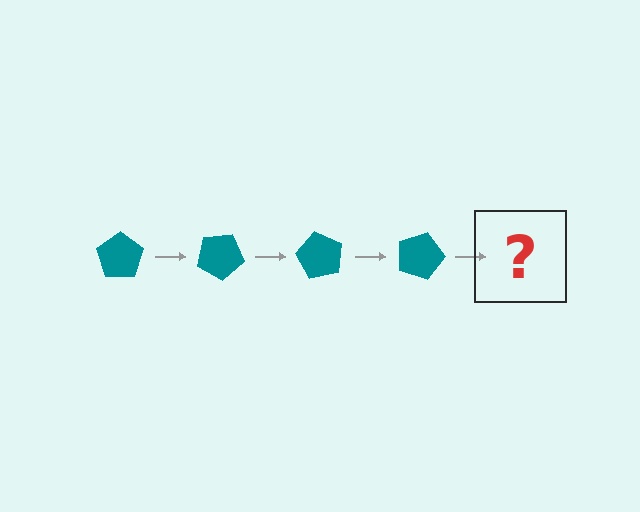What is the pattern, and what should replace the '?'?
The pattern is that the pentagon rotates 30 degrees each step. The '?' should be a teal pentagon rotated 120 degrees.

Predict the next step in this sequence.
The next step is a teal pentagon rotated 120 degrees.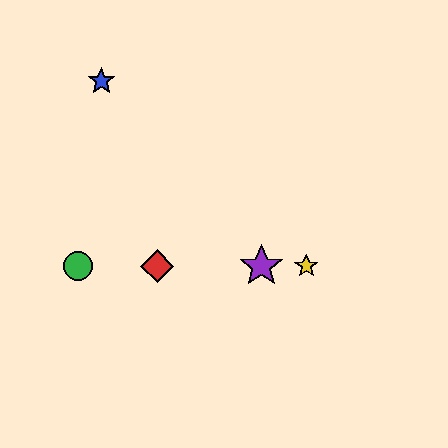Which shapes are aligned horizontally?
The red diamond, the green circle, the yellow star, the purple star are aligned horizontally.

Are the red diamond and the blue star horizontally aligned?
No, the red diamond is at y≈266 and the blue star is at y≈81.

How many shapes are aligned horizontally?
4 shapes (the red diamond, the green circle, the yellow star, the purple star) are aligned horizontally.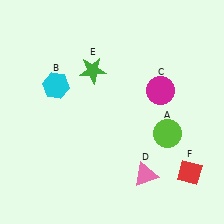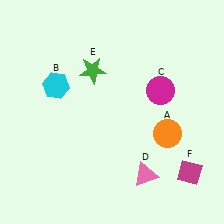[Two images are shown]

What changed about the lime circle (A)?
In Image 1, A is lime. In Image 2, it changed to orange.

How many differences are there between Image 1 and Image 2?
There are 2 differences between the two images.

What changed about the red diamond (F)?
In Image 1, F is red. In Image 2, it changed to magenta.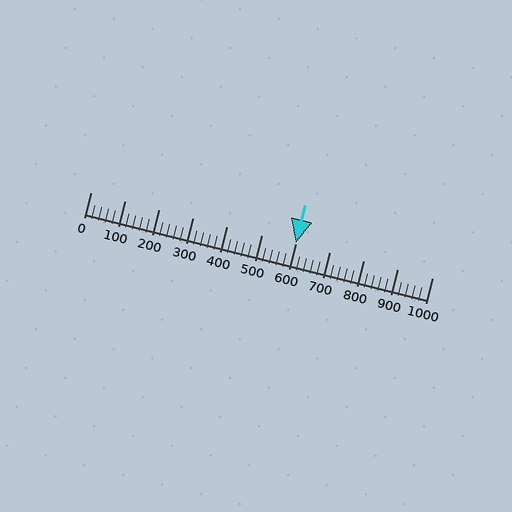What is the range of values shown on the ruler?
The ruler shows values from 0 to 1000.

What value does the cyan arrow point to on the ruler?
The cyan arrow points to approximately 600.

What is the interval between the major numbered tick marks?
The major tick marks are spaced 100 units apart.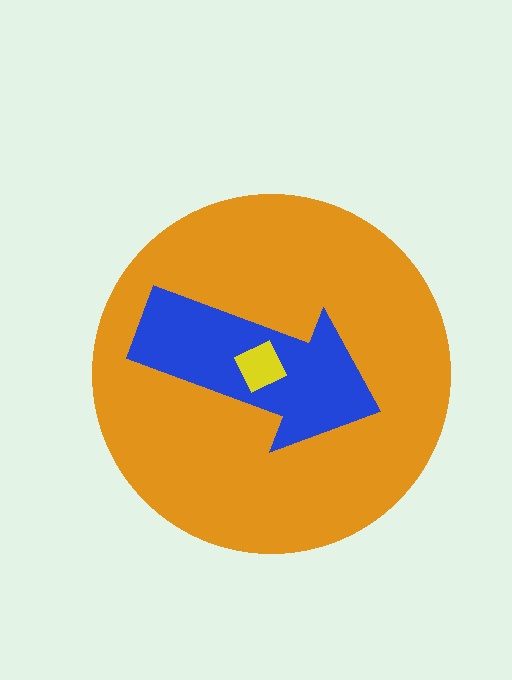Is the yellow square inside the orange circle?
Yes.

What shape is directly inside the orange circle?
The blue arrow.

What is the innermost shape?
The yellow square.